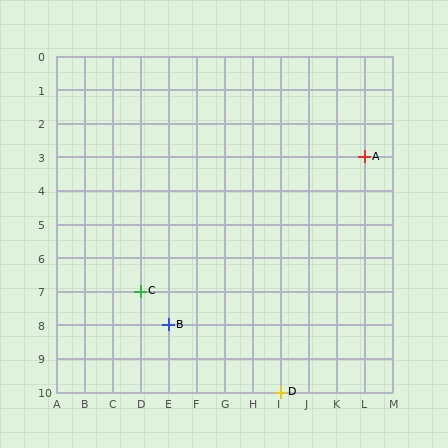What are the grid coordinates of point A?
Point A is at grid coordinates (L, 3).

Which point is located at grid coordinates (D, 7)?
Point C is at (D, 7).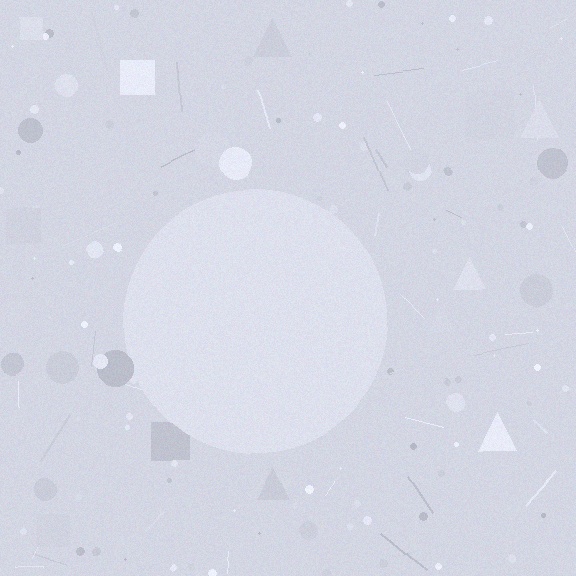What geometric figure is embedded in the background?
A circle is embedded in the background.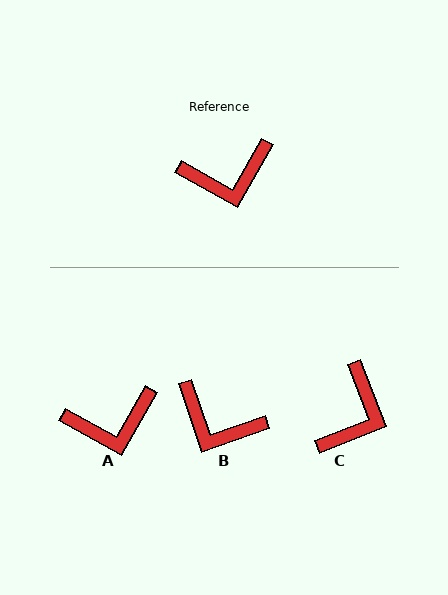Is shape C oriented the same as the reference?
No, it is off by about 51 degrees.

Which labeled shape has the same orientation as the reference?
A.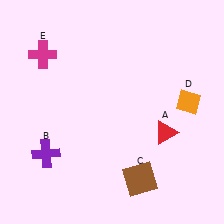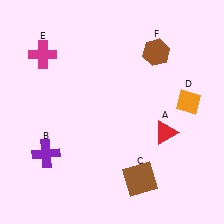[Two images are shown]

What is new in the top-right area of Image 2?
A brown hexagon (F) was added in the top-right area of Image 2.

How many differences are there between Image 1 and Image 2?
There is 1 difference between the two images.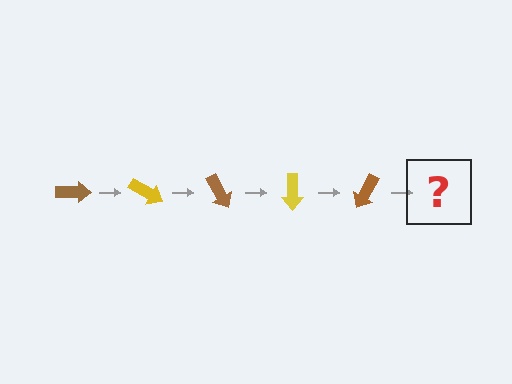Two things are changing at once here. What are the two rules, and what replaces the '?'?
The two rules are that it rotates 30 degrees each step and the color cycles through brown and yellow. The '?' should be a yellow arrow, rotated 150 degrees from the start.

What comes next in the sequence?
The next element should be a yellow arrow, rotated 150 degrees from the start.